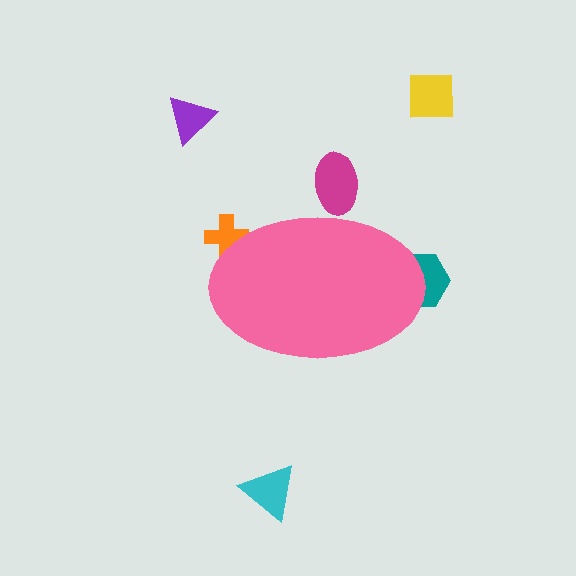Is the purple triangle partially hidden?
No, the purple triangle is fully visible.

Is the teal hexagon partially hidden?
Yes, the teal hexagon is partially hidden behind the pink ellipse.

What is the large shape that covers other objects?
A pink ellipse.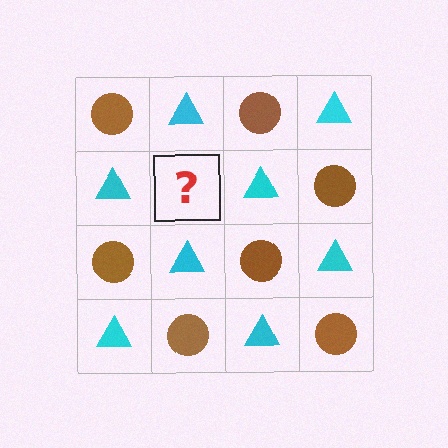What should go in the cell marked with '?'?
The missing cell should contain a brown circle.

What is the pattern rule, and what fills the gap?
The rule is that it alternates brown circle and cyan triangle in a checkerboard pattern. The gap should be filled with a brown circle.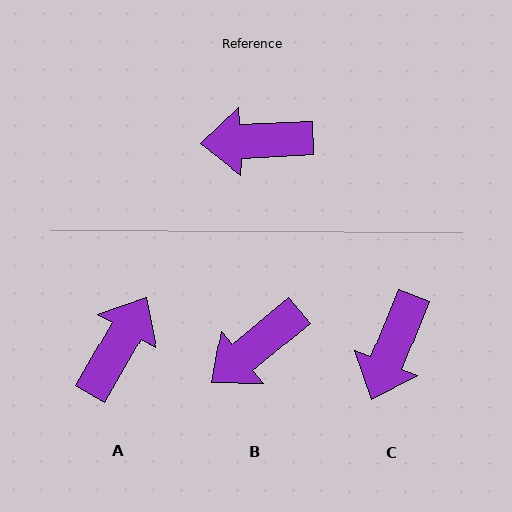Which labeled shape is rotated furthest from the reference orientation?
A, about 123 degrees away.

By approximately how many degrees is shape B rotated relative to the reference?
Approximately 37 degrees counter-clockwise.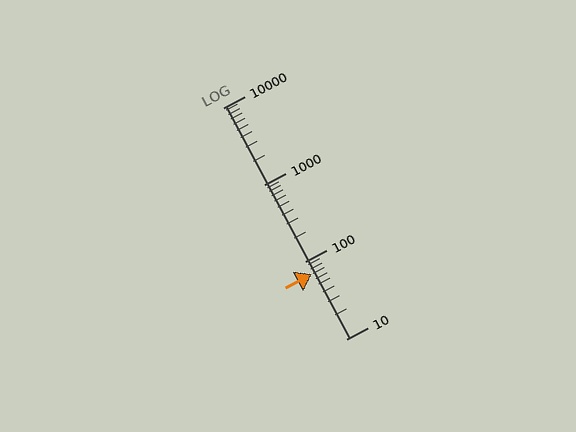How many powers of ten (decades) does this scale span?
The scale spans 3 decades, from 10 to 10000.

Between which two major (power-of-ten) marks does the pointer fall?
The pointer is between 10 and 100.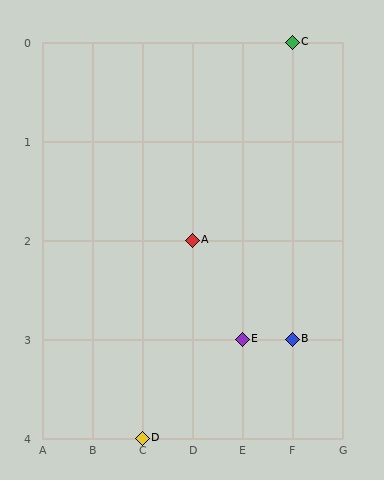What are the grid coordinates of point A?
Point A is at grid coordinates (D, 2).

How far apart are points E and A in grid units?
Points E and A are 1 column and 1 row apart (about 1.4 grid units diagonally).